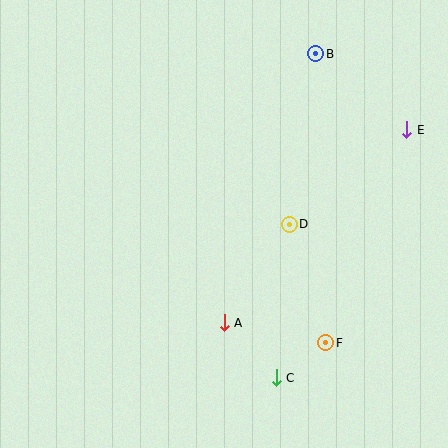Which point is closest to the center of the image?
Point D at (289, 224) is closest to the center.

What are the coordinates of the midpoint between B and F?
The midpoint between B and F is at (321, 198).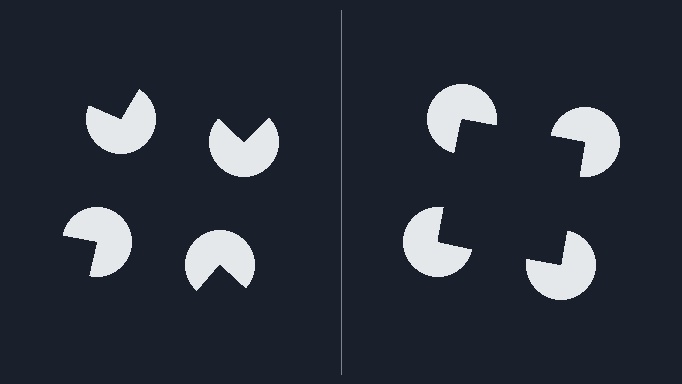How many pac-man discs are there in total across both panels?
8 — 4 on each side.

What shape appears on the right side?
An illusory square.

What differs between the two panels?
The pac-man discs are positioned identically on both sides; only the wedge orientations differ. On the right they align to a square; on the left they are misaligned.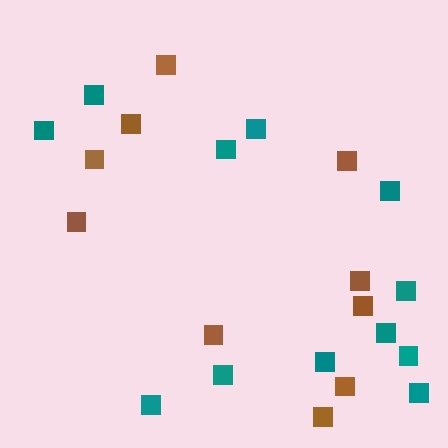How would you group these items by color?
There are 2 groups: one group of brown squares (10) and one group of teal squares (12).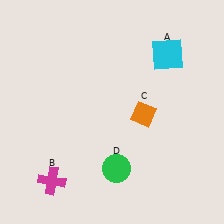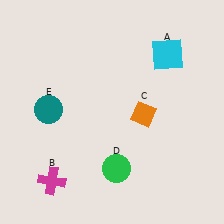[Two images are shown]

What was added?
A teal circle (E) was added in Image 2.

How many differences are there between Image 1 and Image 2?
There is 1 difference between the two images.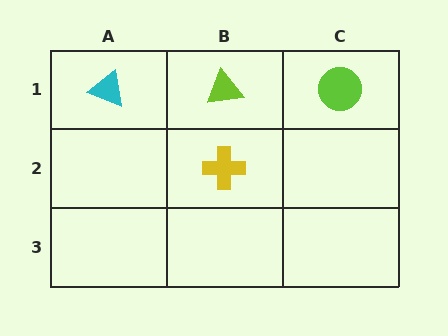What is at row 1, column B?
A lime triangle.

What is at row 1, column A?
A cyan triangle.